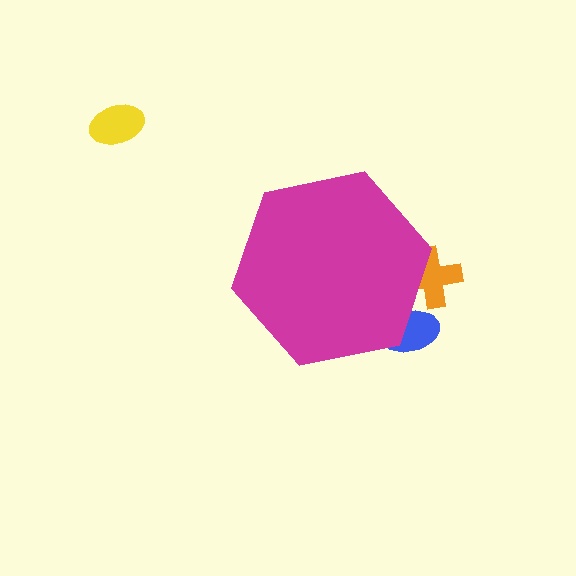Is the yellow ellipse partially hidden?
No, the yellow ellipse is fully visible.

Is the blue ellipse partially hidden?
Yes, the blue ellipse is partially hidden behind the magenta hexagon.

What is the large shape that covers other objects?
A magenta hexagon.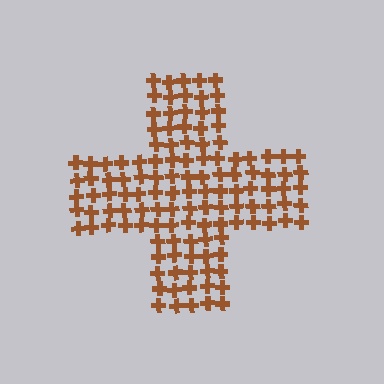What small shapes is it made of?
It is made of small crosses.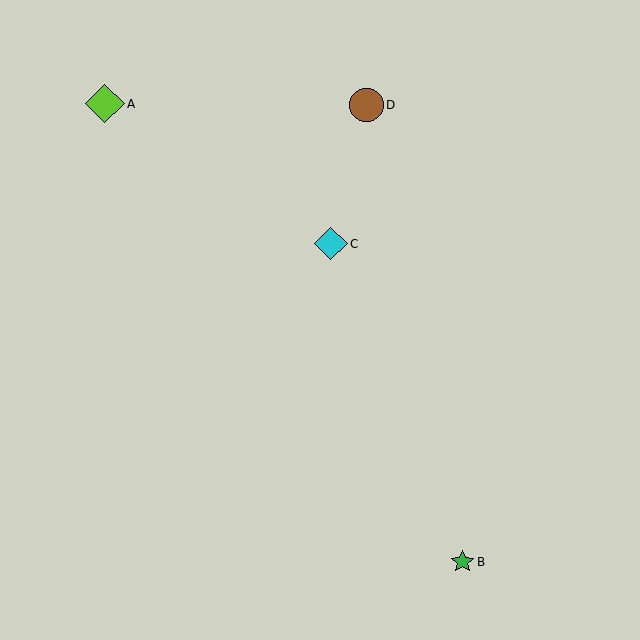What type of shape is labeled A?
Shape A is a lime diamond.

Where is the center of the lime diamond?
The center of the lime diamond is at (105, 104).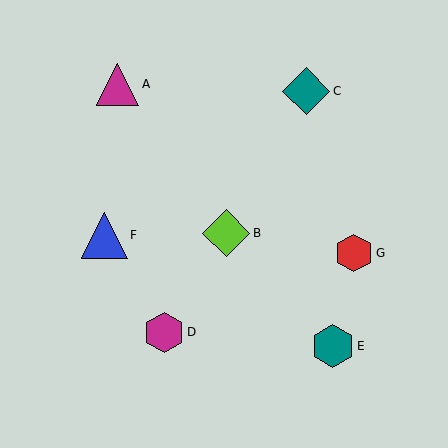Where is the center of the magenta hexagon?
The center of the magenta hexagon is at (164, 332).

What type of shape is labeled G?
Shape G is a red hexagon.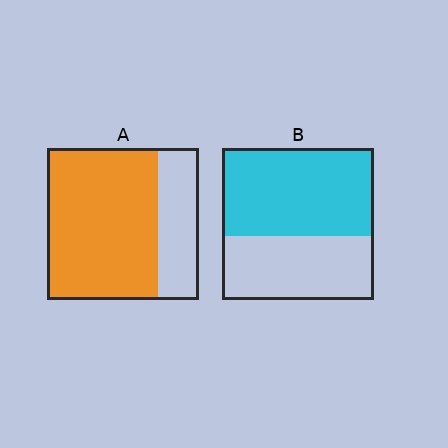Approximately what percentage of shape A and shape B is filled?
A is approximately 75% and B is approximately 60%.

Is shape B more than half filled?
Yes.